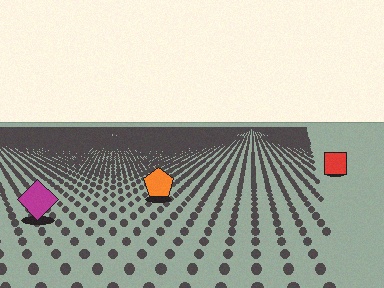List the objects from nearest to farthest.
From nearest to farthest: the magenta diamond, the orange pentagon, the red square.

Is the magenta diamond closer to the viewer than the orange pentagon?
Yes. The magenta diamond is closer — you can tell from the texture gradient: the ground texture is coarser near it.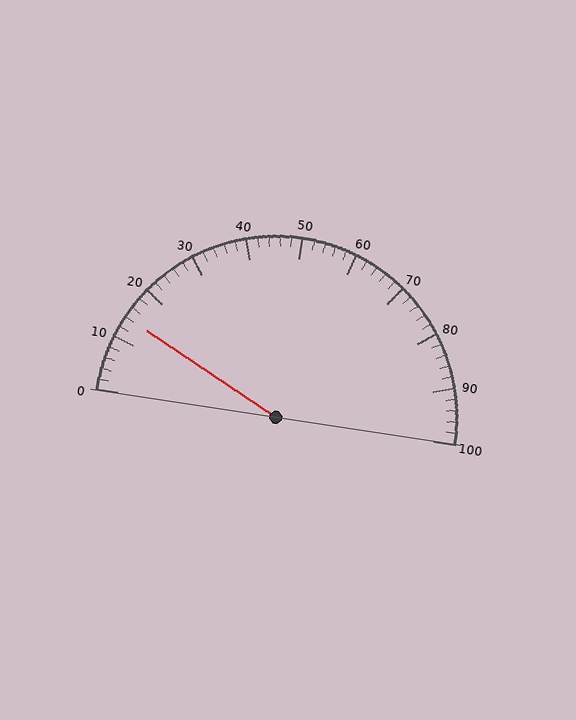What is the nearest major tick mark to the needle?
The nearest major tick mark is 10.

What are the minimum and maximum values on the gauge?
The gauge ranges from 0 to 100.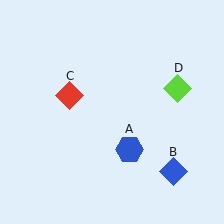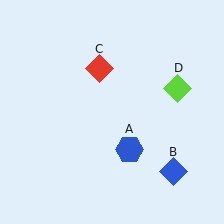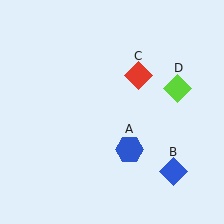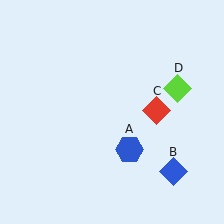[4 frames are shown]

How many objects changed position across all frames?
1 object changed position: red diamond (object C).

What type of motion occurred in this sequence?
The red diamond (object C) rotated clockwise around the center of the scene.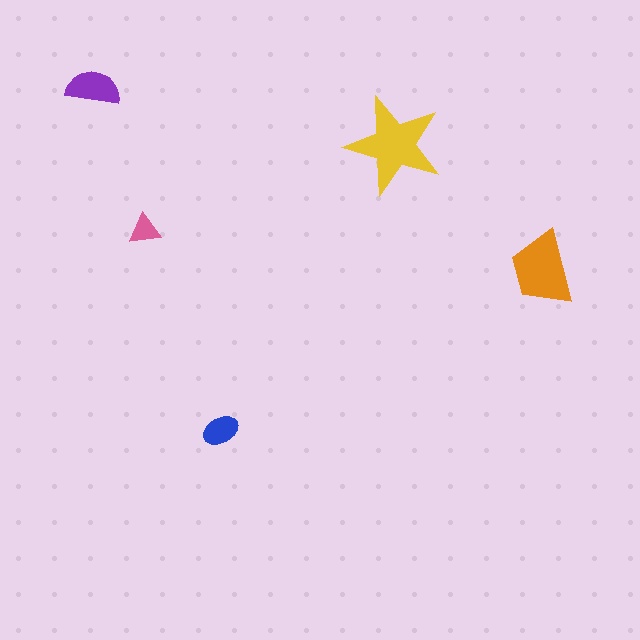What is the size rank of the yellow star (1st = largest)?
1st.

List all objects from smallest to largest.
The pink triangle, the blue ellipse, the purple semicircle, the orange trapezoid, the yellow star.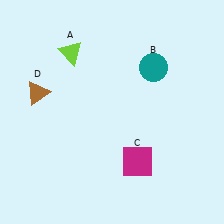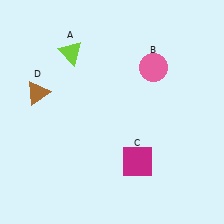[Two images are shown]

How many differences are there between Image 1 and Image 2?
There is 1 difference between the two images.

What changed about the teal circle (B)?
In Image 1, B is teal. In Image 2, it changed to pink.